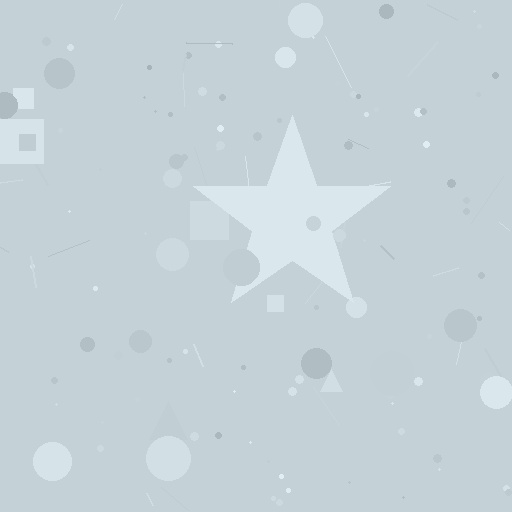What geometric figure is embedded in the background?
A star is embedded in the background.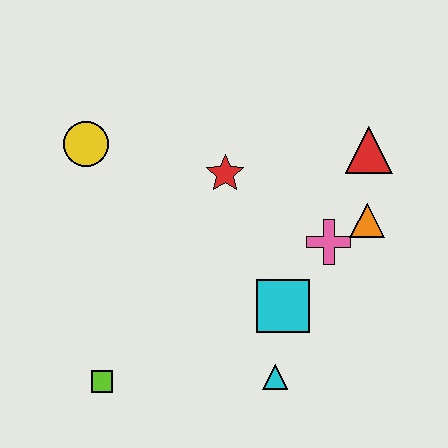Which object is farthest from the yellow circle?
The cyan triangle is farthest from the yellow circle.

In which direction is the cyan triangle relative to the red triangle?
The cyan triangle is below the red triangle.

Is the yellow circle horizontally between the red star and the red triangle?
No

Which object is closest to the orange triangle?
The pink cross is closest to the orange triangle.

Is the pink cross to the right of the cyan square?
Yes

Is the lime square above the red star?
No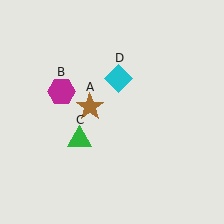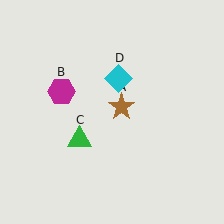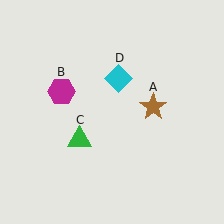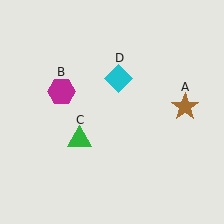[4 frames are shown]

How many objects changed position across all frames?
1 object changed position: brown star (object A).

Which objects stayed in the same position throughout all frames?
Magenta hexagon (object B) and green triangle (object C) and cyan diamond (object D) remained stationary.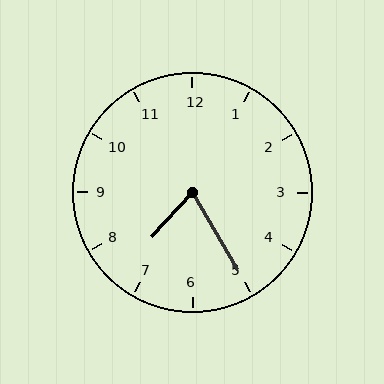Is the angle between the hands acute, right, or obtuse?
It is acute.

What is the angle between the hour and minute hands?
Approximately 72 degrees.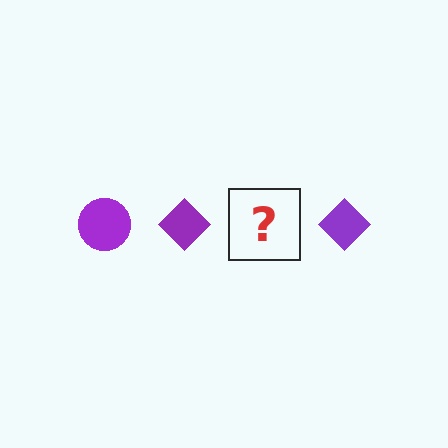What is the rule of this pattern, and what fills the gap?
The rule is that the pattern cycles through circle, diamond shapes in purple. The gap should be filled with a purple circle.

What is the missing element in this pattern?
The missing element is a purple circle.